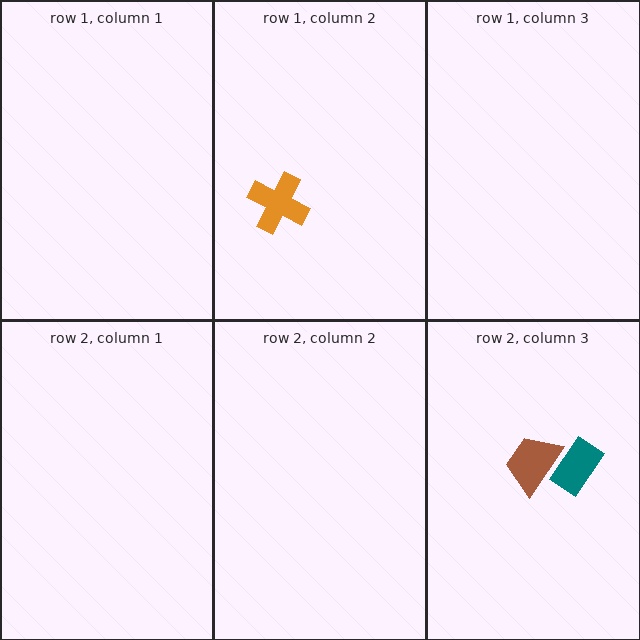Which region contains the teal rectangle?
The row 2, column 3 region.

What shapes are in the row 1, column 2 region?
The orange cross.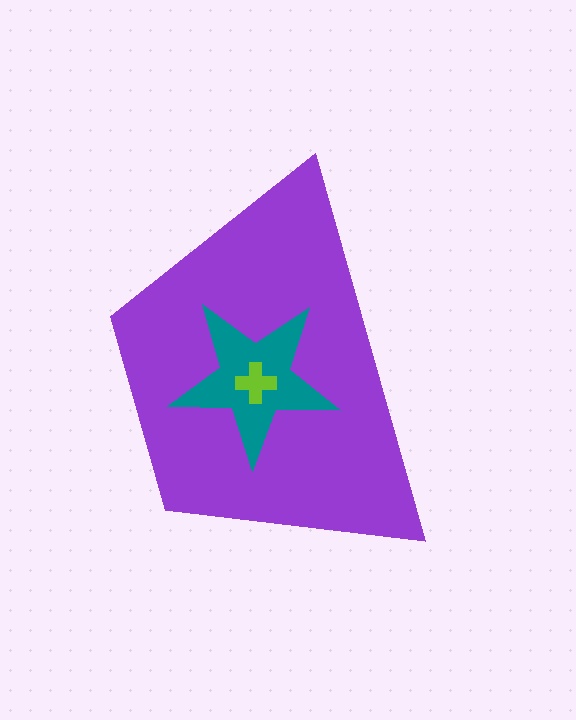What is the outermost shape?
The purple trapezoid.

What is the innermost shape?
The lime cross.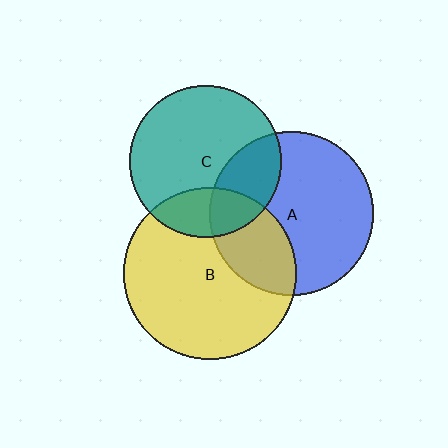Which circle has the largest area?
Circle B (yellow).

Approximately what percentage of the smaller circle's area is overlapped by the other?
Approximately 25%.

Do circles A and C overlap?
Yes.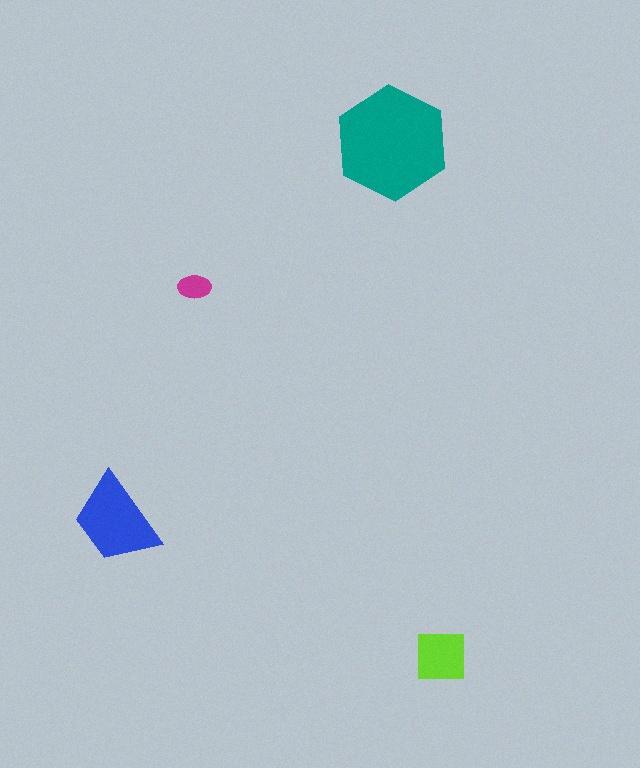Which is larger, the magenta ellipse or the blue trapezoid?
The blue trapezoid.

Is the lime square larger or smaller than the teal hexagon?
Smaller.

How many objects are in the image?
There are 4 objects in the image.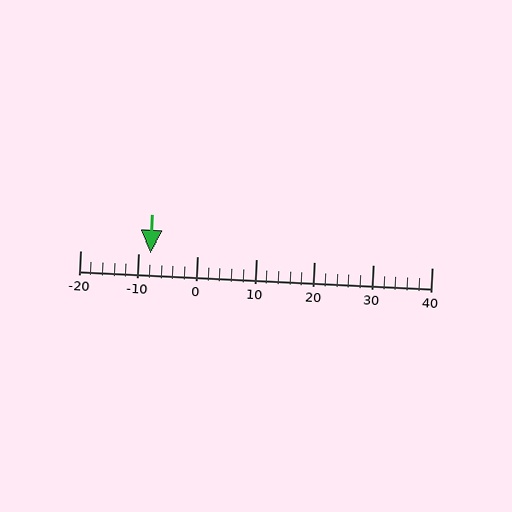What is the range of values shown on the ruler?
The ruler shows values from -20 to 40.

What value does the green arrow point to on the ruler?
The green arrow points to approximately -8.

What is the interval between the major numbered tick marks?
The major tick marks are spaced 10 units apart.